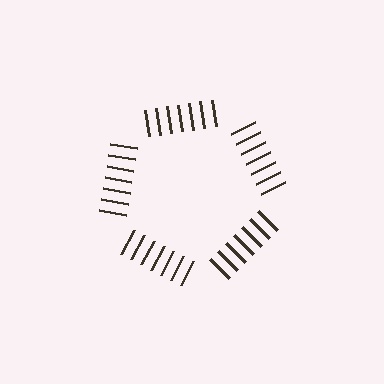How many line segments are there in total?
35 — 7 along each of the 5 edges.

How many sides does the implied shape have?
5 sides — the line-ends trace a pentagon.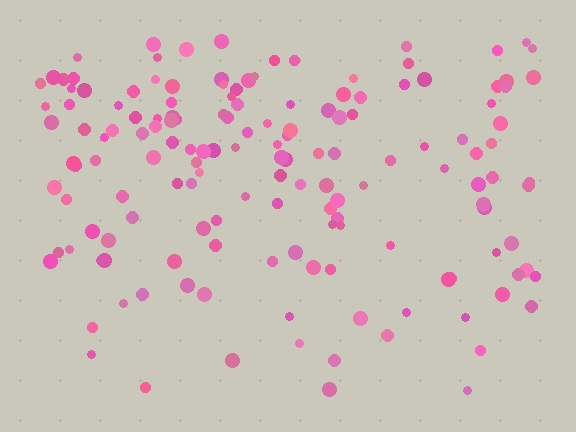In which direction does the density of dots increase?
From bottom to top, with the top side densest.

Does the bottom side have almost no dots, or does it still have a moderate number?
Still a moderate number, just noticeably fewer than the top.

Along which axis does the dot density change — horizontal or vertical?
Vertical.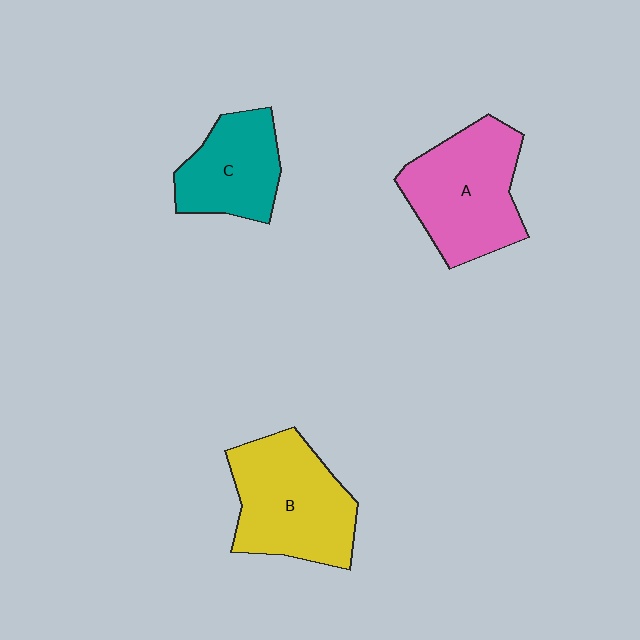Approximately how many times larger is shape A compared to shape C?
Approximately 1.4 times.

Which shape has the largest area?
Shape B (yellow).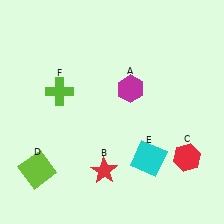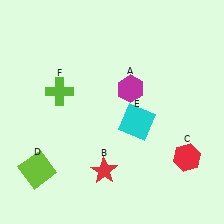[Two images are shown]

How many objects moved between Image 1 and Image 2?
1 object moved between the two images.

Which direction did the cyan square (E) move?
The cyan square (E) moved up.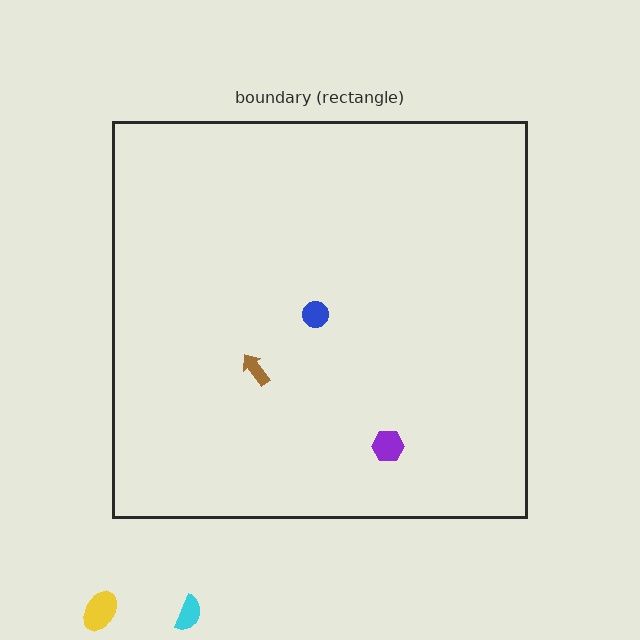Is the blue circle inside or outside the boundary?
Inside.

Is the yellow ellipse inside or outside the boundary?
Outside.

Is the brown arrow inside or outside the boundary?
Inside.